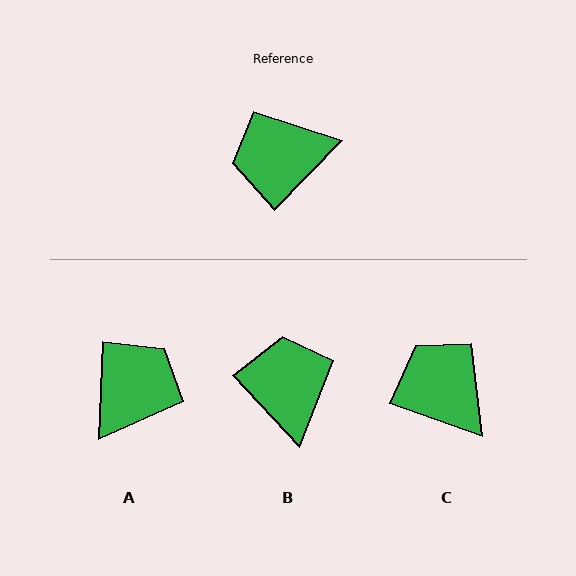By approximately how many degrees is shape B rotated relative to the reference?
Approximately 94 degrees clockwise.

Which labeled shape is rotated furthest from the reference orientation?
A, about 138 degrees away.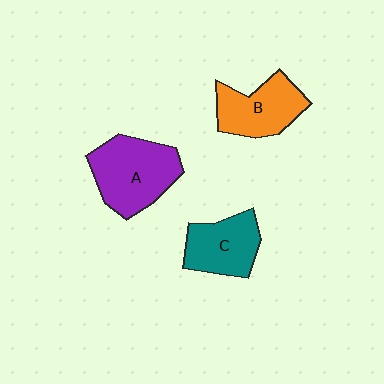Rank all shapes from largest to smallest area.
From largest to smallest: A (purple), B (orange), C (teal).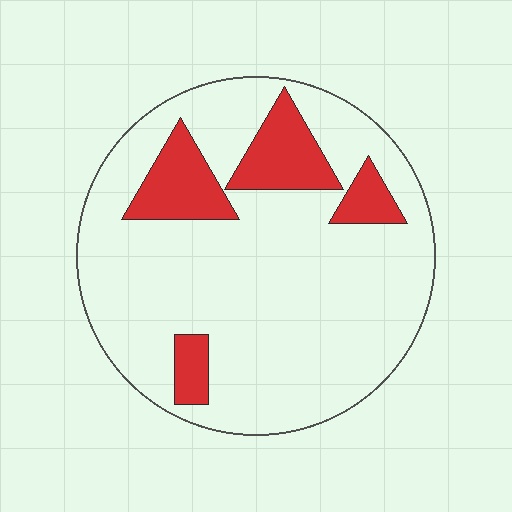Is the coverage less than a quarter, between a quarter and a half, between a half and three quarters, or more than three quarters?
Less than a quarter.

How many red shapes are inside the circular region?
4.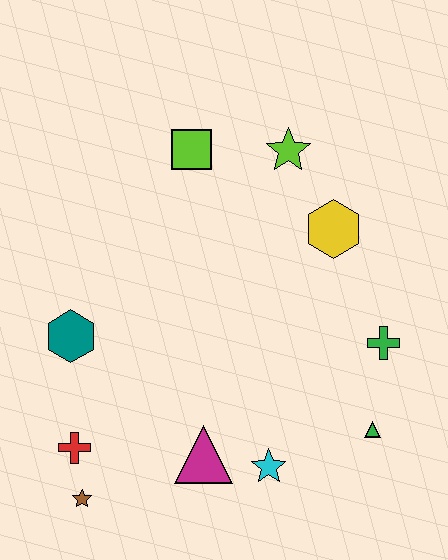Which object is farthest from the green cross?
The brown star is farthest from the green cross.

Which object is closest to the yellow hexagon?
The lime star is closest to the yellow hexagon.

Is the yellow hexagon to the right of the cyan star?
Yes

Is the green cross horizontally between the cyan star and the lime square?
No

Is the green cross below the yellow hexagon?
Yes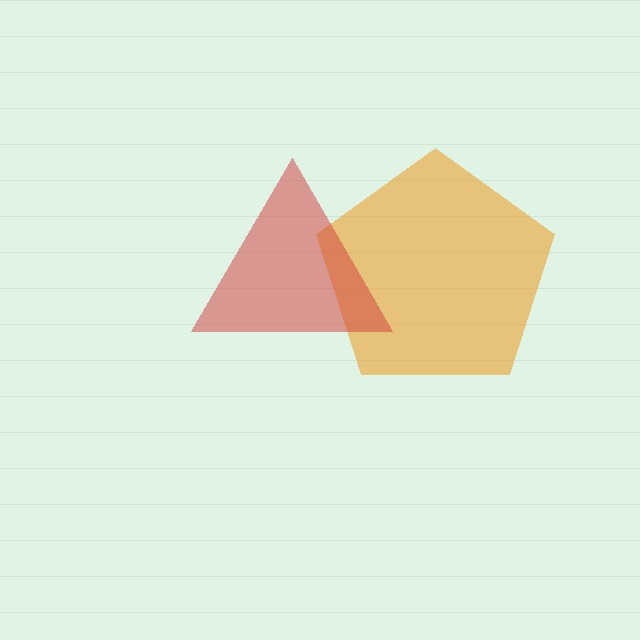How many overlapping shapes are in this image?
There are 2 overlapping shapes in the image.